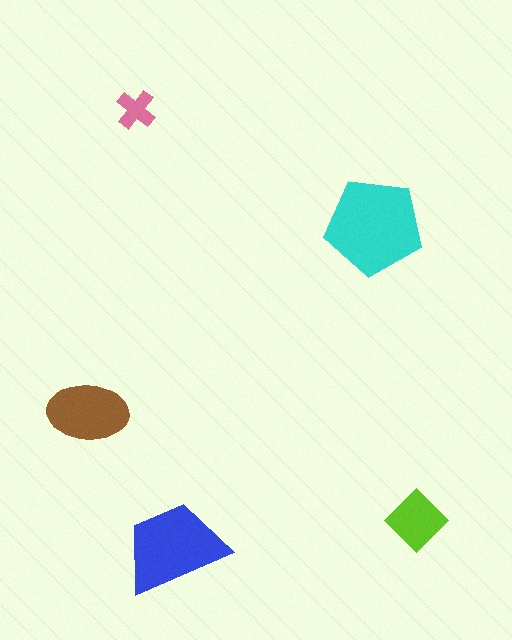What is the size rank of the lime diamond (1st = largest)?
4th.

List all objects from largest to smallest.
The cyan pentagon, the blue trapezoid, the brown ellipse, the lime diamond, the pink cross.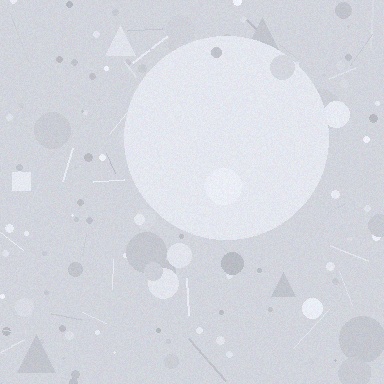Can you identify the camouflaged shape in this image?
The camouflaged shape is a circle.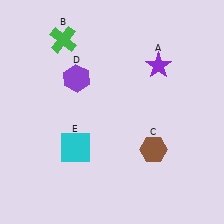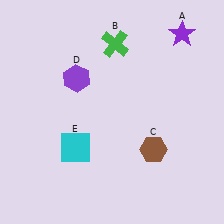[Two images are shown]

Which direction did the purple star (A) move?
The purple star (A) moved up.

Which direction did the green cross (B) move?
The green cross (B) moved right.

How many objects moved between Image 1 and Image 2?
2 objects moved between the two images.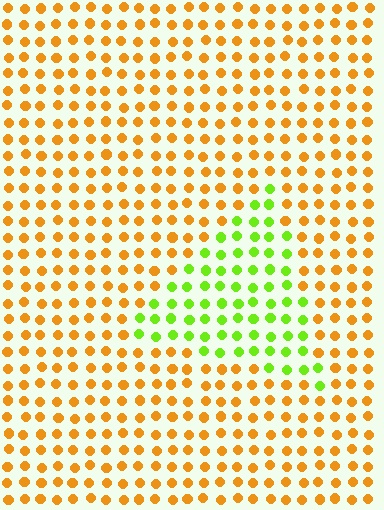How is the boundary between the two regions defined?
The boundary is defined purely by a slight shift in hue (about 61 degrees). Spacing, size, and orientation are identical on both sides.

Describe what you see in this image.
The image is filled with small orange elements in a uniform arrangement. A triangle-shaped region is visible where the elements are tinted to a slightly different hue, forming a subtle color boundary.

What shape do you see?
I see a triangle.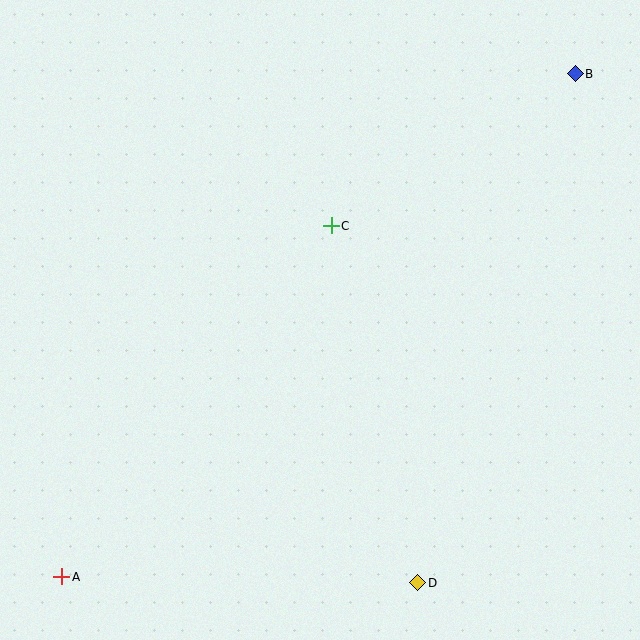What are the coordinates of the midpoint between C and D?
The midpoint between C and D is at (374, 404).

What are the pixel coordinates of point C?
Point C is at (331, 226).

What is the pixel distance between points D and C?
The distance between D and C is 367 pixels.